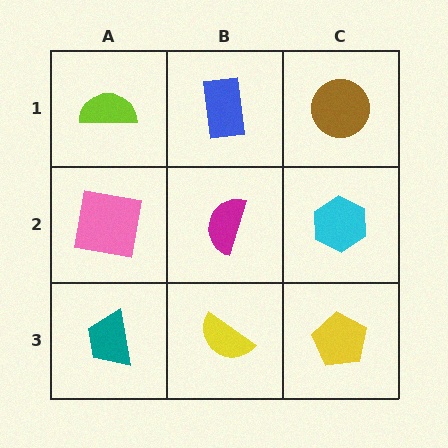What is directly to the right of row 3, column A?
A yellow semicircle.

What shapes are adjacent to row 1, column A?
A pink square (row 2, column A), a blue rectangle (row 1, column B).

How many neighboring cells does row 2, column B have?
4.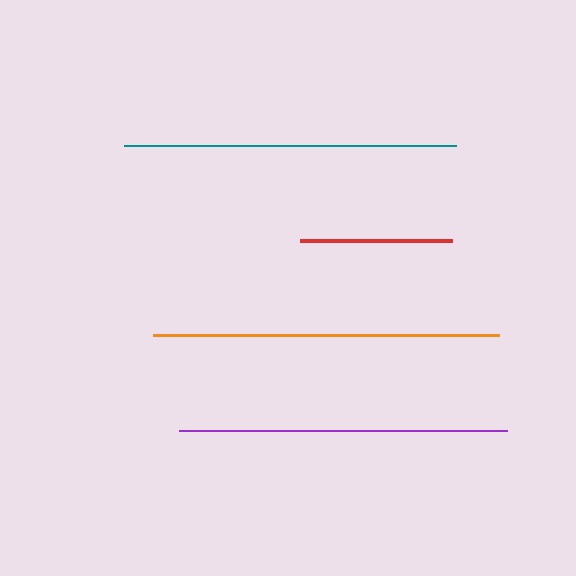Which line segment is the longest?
The orange line is the longest at approximately 346 pixels.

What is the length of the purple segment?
The purple segment is approximately 328 pixels long.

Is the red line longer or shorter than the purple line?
The purple line is longer than the red line.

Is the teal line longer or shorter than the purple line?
The teal line is longer than the purple line.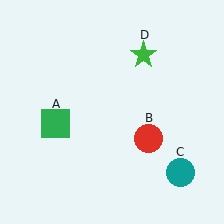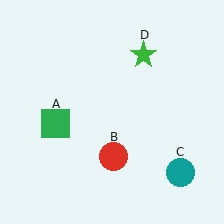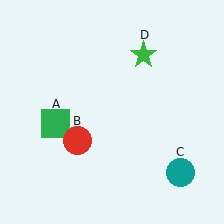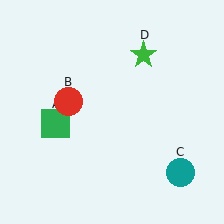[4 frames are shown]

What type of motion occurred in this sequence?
The red circle (object B) rotated clockwise around the center of the scene.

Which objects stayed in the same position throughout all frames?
Green square (object A) and teal circle (object C) and green star (object D) remained stationary.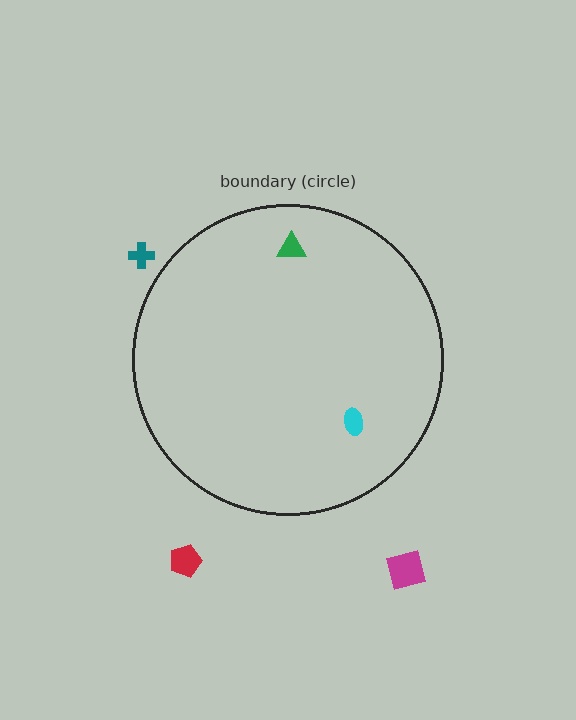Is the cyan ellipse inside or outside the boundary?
Inside.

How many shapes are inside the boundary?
2 inside, 3 outside.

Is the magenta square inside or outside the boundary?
Outside.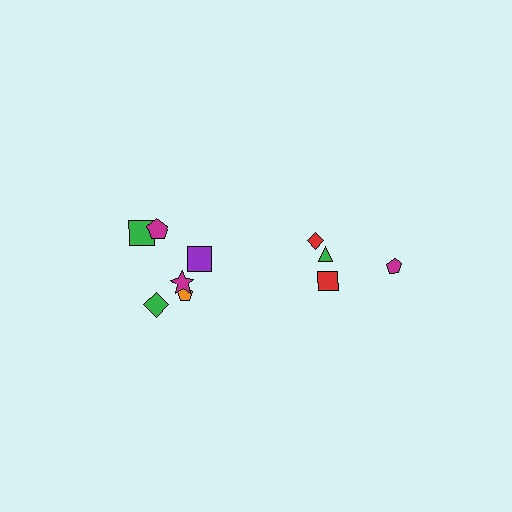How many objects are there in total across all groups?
There are 10 objects.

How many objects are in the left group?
There are 6 objects.